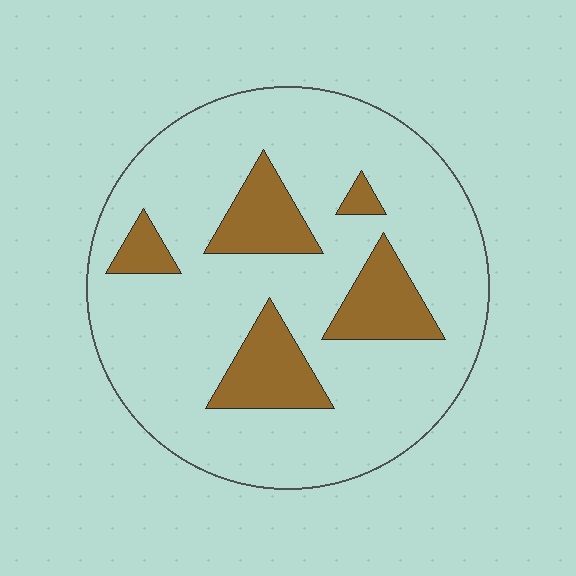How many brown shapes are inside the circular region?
5.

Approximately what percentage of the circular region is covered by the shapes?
Approximately 20%.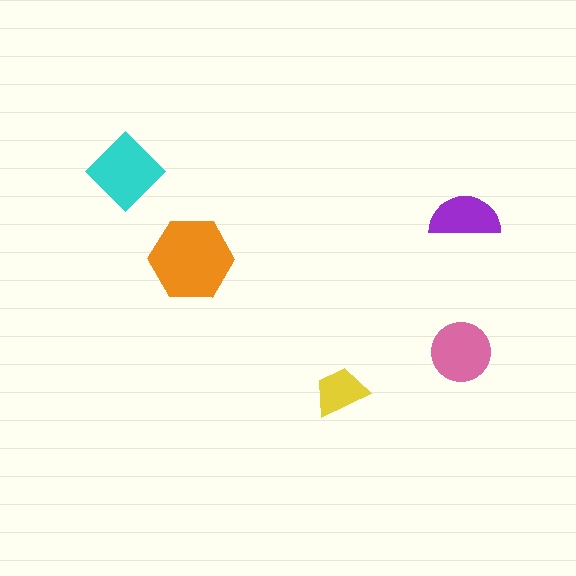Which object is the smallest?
The yellow trapezoid.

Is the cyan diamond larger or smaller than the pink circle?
Larger.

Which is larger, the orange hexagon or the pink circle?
The orange hexagon.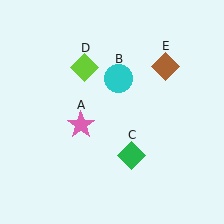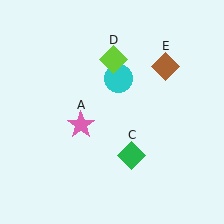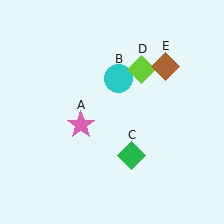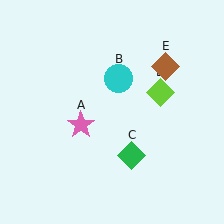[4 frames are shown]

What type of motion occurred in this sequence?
The lime diamond (object D) rotated clockwise around the center of the scene.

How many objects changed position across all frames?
1 object changed position: lime diamond (object D).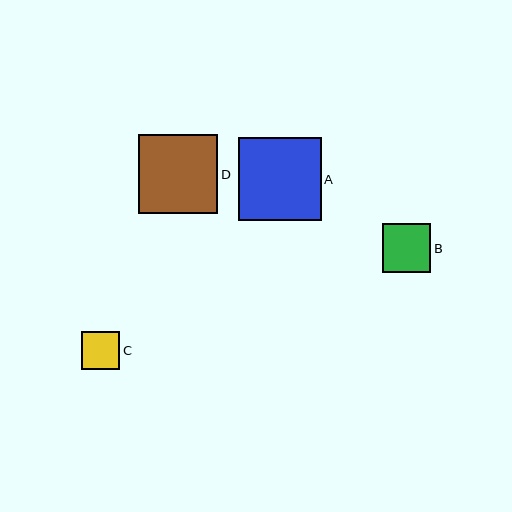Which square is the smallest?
Square C is the smallest with a size of approximately 38 pixels.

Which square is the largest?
Square A is the largest with a size of approximately 83 pixels.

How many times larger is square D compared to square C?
Square D is approximately 2.1 times the size of square C.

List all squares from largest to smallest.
From largest to smallest: A, D, B, C.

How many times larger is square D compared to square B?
Square D is approximately 1.6 times the size of square B.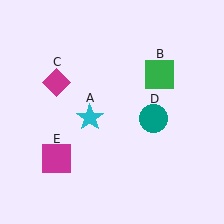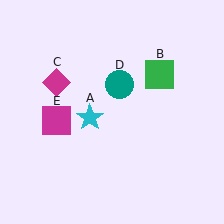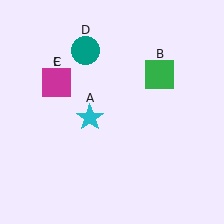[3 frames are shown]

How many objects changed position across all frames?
2 objects changed position: teal circle (object D), magenta square (object E).